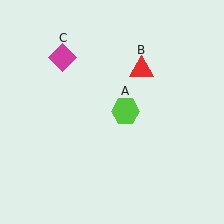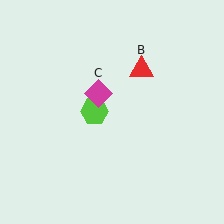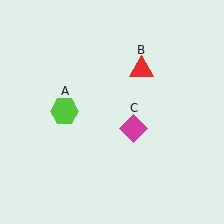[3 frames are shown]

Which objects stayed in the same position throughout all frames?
Red triangle (object B) remained stationary.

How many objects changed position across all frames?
2 objects changed position: lime hexagon (object A), magenta diamond (object C).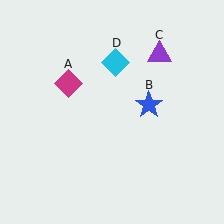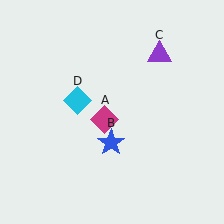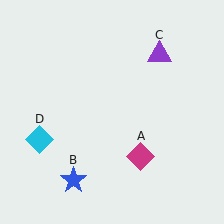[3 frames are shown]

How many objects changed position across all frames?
3 objects changed position: magenta diamond (object A), blue star (object B), cyan diamond (object D).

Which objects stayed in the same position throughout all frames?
Purple triangle (object C) remained stationary.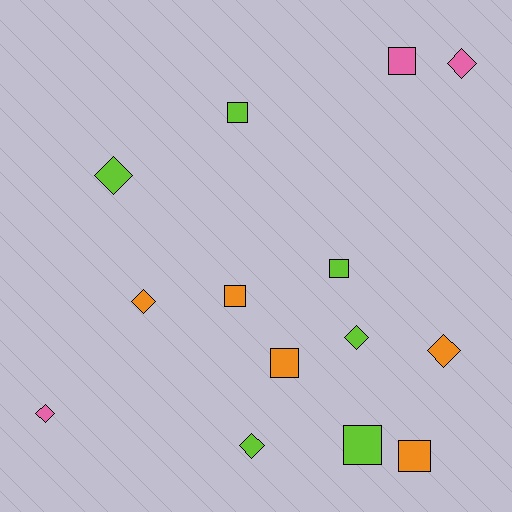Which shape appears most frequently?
Diamond, with 7 objects.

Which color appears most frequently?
Lime, with 6 objects.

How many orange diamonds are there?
There are 2 orange diamonds.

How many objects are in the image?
There are 14 objects.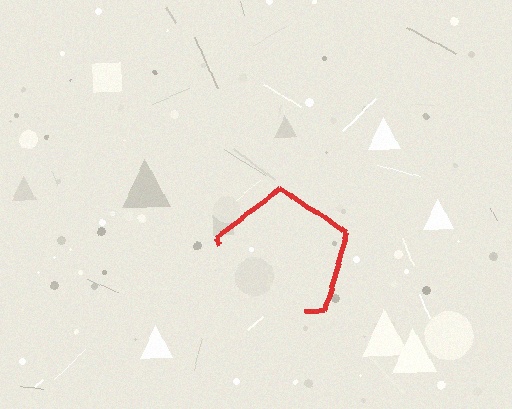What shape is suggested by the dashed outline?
The dashed outline suggests a pentagon.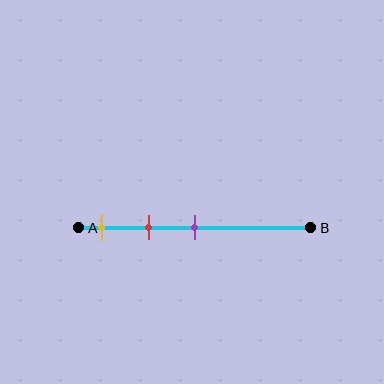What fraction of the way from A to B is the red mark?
The red mark is approximately 30% (0.3) of the way from A to B.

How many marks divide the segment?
There are 3 marks dividing the segment.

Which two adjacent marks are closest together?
The yellow and red marks are the closest adjacent pair.